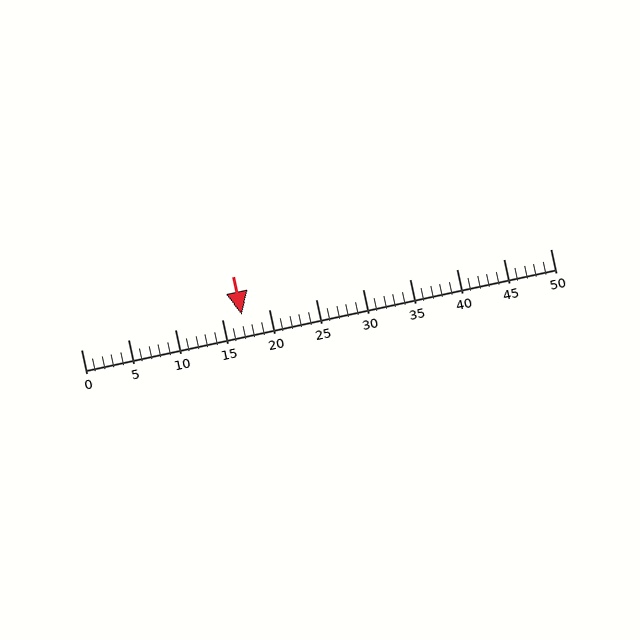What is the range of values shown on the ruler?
The ruler shows values from 0 to 50.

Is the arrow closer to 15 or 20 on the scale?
The arrow is closer to 15.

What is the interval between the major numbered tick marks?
The major tick marks are spaced 5 units apart.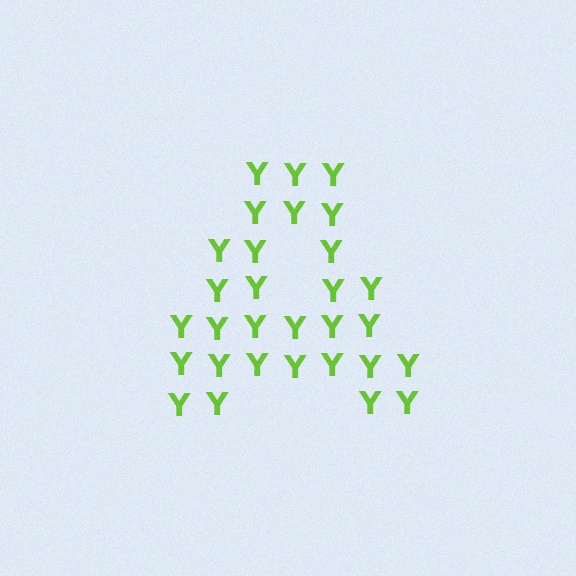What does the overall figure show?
The overall figure shows the letter A.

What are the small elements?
The small elements are letter Y's.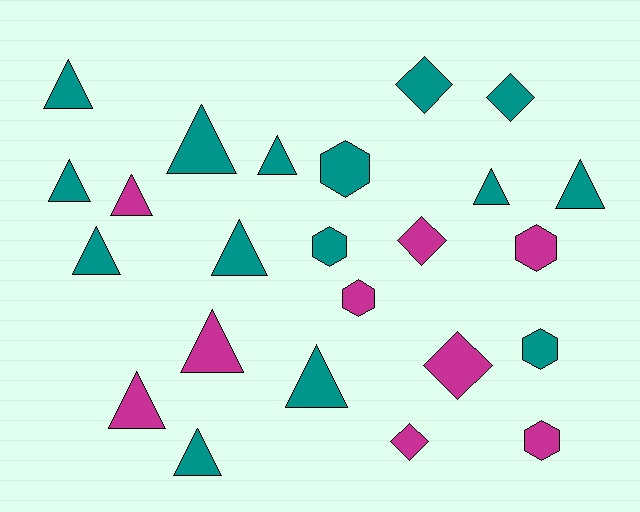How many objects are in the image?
There are 24 objects.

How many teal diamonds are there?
There are 2 teal diamonds.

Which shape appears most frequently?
Triangle, with 13 objects.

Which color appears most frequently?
Teal, with 15 objects.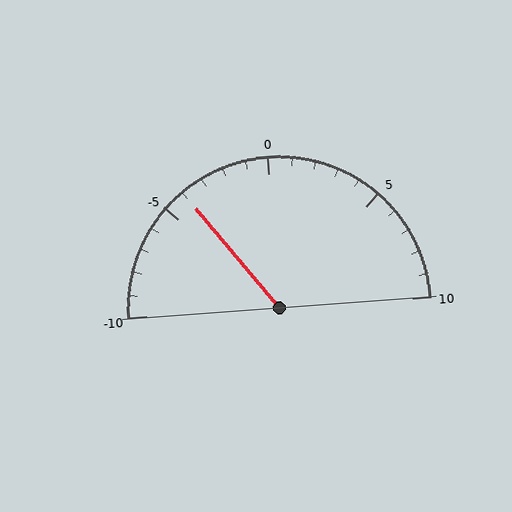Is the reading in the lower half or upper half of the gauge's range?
The reading is in the lower half of the range (-10 to 10).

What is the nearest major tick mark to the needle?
The nearest major tick mark is -5.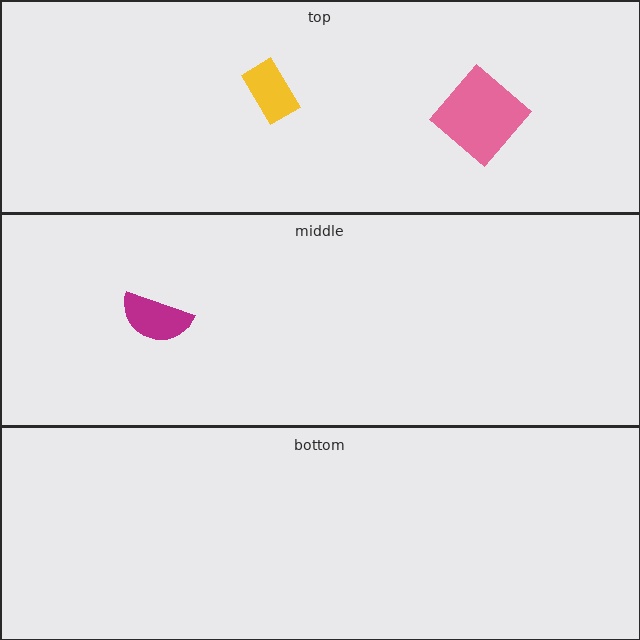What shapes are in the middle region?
The magenta semicircle.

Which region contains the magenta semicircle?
The middle region.